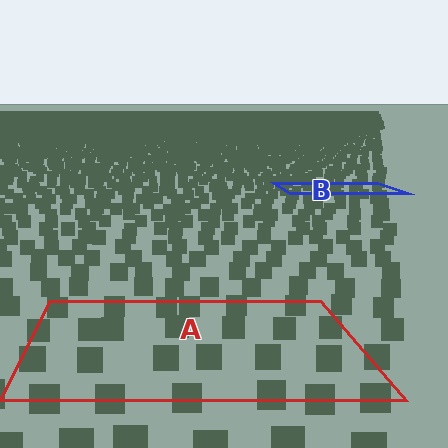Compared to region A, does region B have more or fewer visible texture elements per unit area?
Region B has more texture elements per unit area — they are packed more densely because it is farther away.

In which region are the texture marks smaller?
The texture marks are smaller in region B, because it is farther away.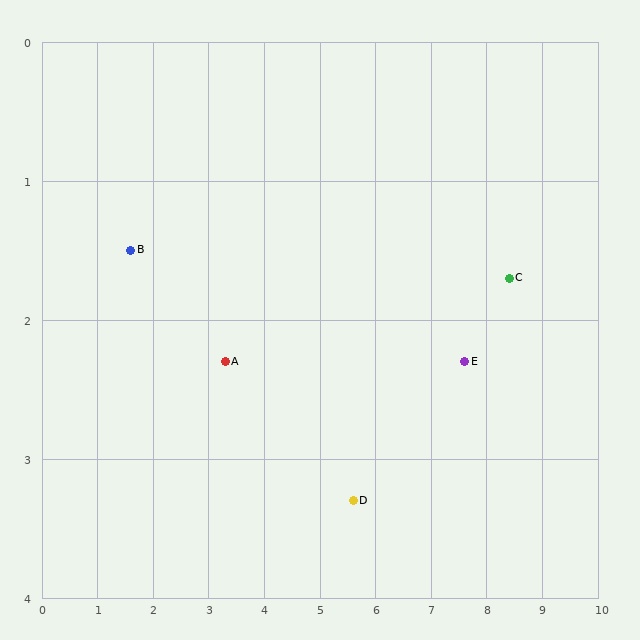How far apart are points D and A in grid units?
Points D and A are about 2.5 grid units apart.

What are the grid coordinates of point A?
Point A is at approximately (3.3, 2.3).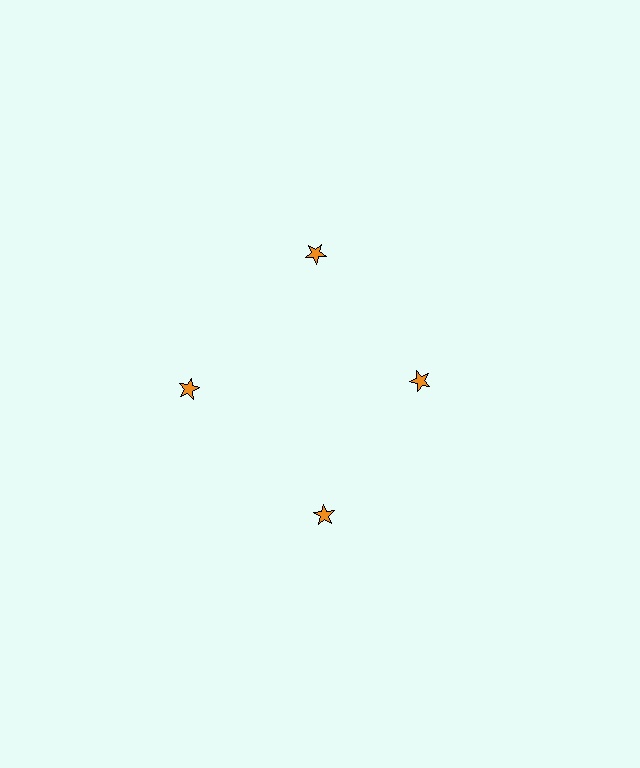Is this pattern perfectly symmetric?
No. The 4 orange stars are arranged in a ring, but one element near the 3 o'clock position is pulled inward toward the center, breaking the 4-fold rotational symmetry.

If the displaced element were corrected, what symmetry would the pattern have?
It would have 4-fold rotational symmetry — the pattern would map onto itself every 90 degrees.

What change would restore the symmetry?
The symmetry would be restored by moving it outward, back onto the ring so that all 4 stars sit at equal angles and equal distance from the center.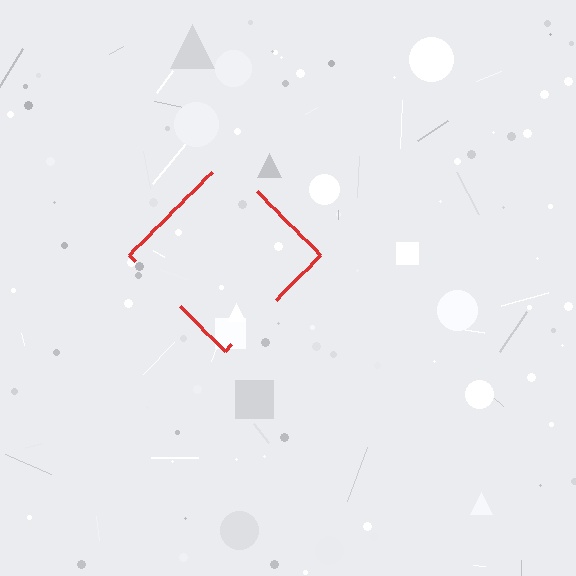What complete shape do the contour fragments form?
The contour fragments form a diamond.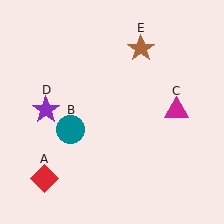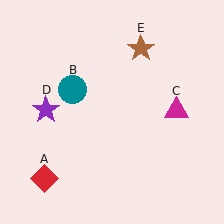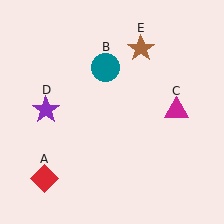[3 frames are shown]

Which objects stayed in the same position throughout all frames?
Red diamond (object A) and magenta triangle (object C) and purple star (object D) and brown star (object E) remained stationary.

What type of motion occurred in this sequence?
The teal circle (object B) rotated clockwise around the center of the scene.